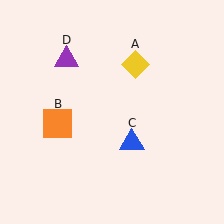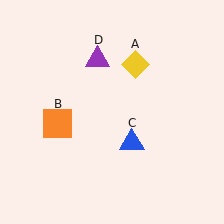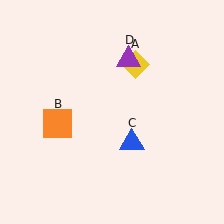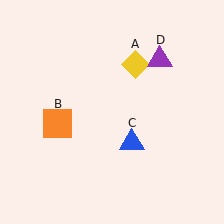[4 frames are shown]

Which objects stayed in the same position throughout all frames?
Yellow diamond (object A) and orange square (object B) and blue triangle (object C) remained stationary.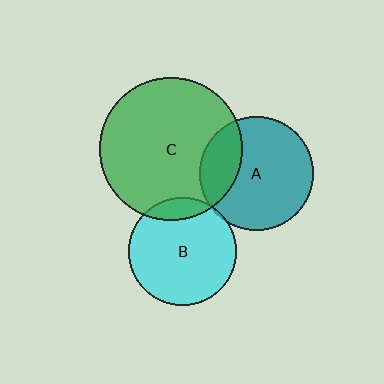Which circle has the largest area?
Circle C (green).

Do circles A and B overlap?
Yes.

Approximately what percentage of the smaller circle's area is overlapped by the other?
Approximately 5%.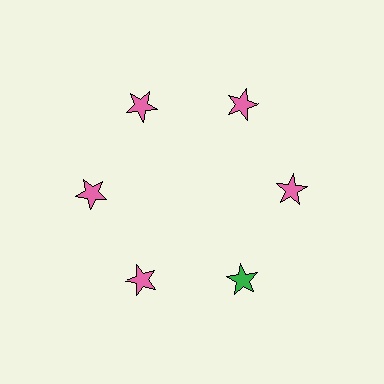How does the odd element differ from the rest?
It has a different color: green instead of pink.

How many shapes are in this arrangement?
There are 6 shapes arranged in a ring pattern.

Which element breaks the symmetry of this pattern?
The green star at roughly the 5 o'clock position breaks the symmetry. All other shapes are pink stars.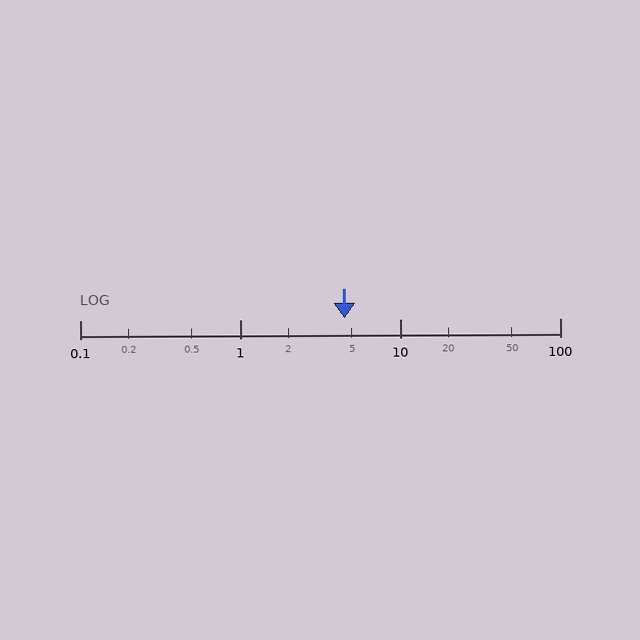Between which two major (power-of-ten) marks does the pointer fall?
The pointer is between 1 and 10.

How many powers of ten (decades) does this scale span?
The scale spans 3 decades, from 0.1 to 100.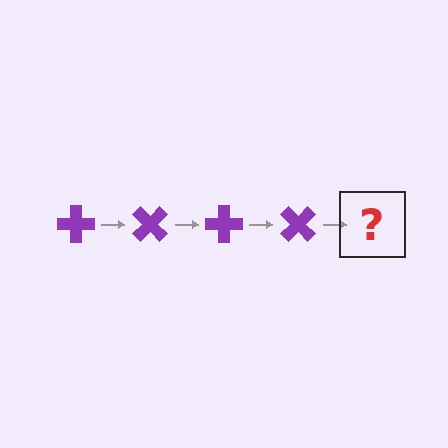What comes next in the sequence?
The next element should be a purple cross rotated 180 degrees.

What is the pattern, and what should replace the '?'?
The pattern is that the cross rotates 45 degrees each step. The '?' should be a purple cross rotated 180 degrees.